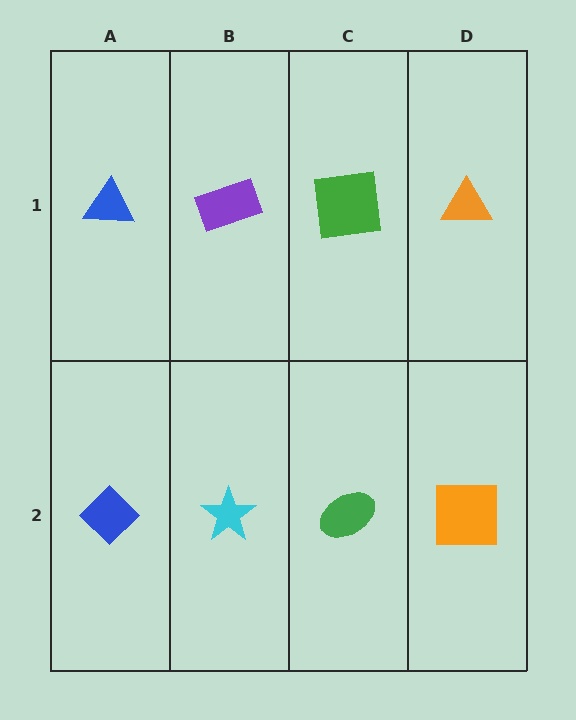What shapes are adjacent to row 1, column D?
An orange square (row 2, column D), a green square (row 1, column C).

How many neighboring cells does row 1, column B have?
3.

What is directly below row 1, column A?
A blue diamond.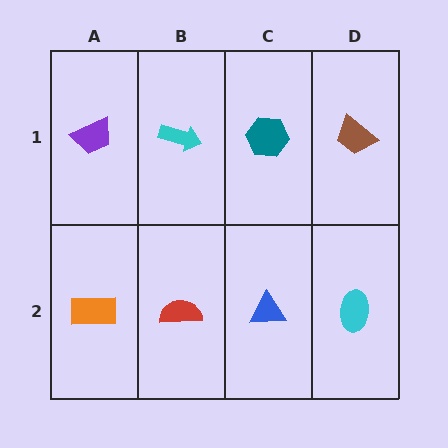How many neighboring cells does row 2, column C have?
3.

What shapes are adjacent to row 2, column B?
A cyan arrow (row 1, column B), an orange rectangle (row 2, column A), a blue triangle (row 2, column C).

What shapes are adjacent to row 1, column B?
A red semicircle (row 2, column B), a purple trapezoid (row 1, column A), a teal hexagon (row 1, column C).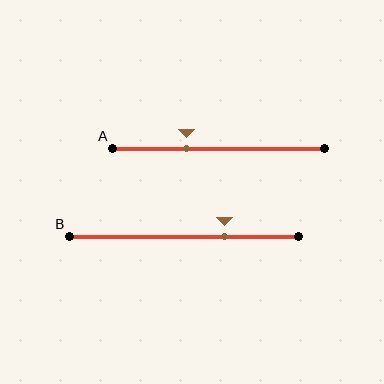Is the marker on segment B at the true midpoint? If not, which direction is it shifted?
No, the marker on segment B is shifted to the right by about 18% of the segment length.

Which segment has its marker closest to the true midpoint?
Segment A has its marker closest to the true midpoint.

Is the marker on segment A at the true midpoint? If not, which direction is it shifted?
No, the marker on segment A is shifted to the left by about 15% of the segment length.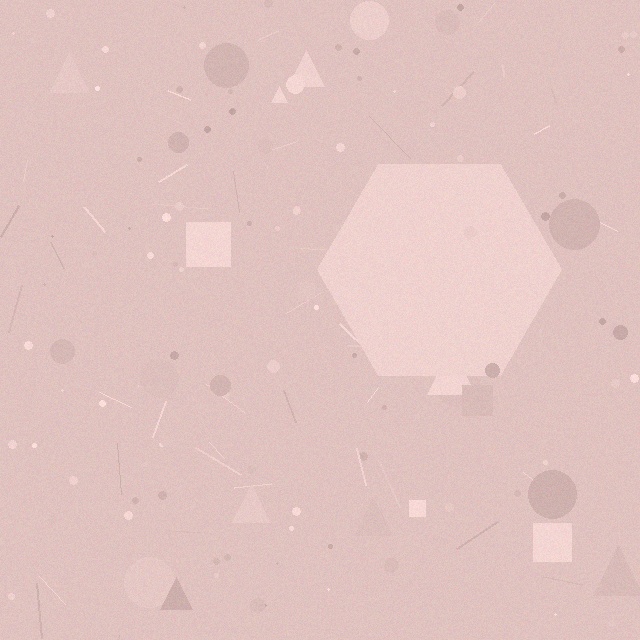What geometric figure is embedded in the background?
A hexagon is embedded in the background.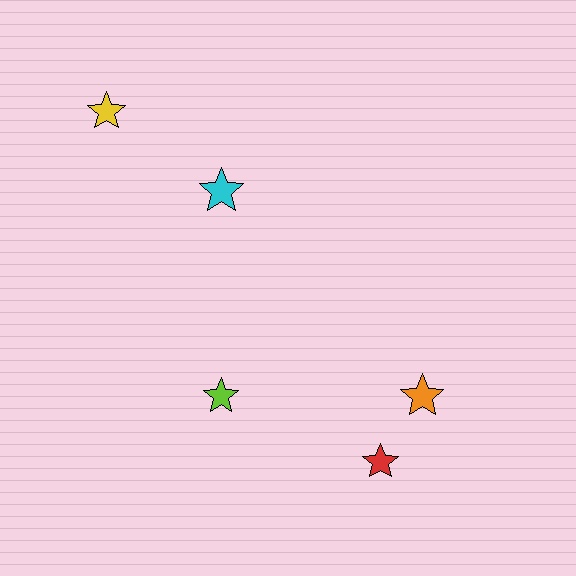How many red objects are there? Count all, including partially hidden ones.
There is 1 red object.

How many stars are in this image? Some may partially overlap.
There are 5 stars.